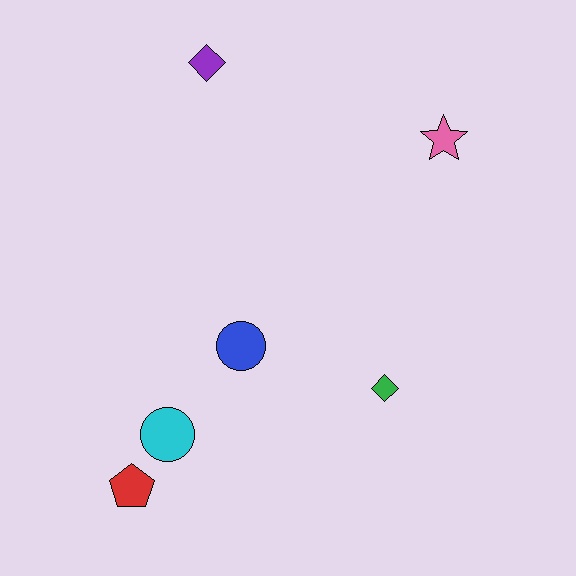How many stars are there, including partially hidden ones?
There is 1 star.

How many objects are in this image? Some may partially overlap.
There are 6 objects.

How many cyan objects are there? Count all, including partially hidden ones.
There is 1 cyan object.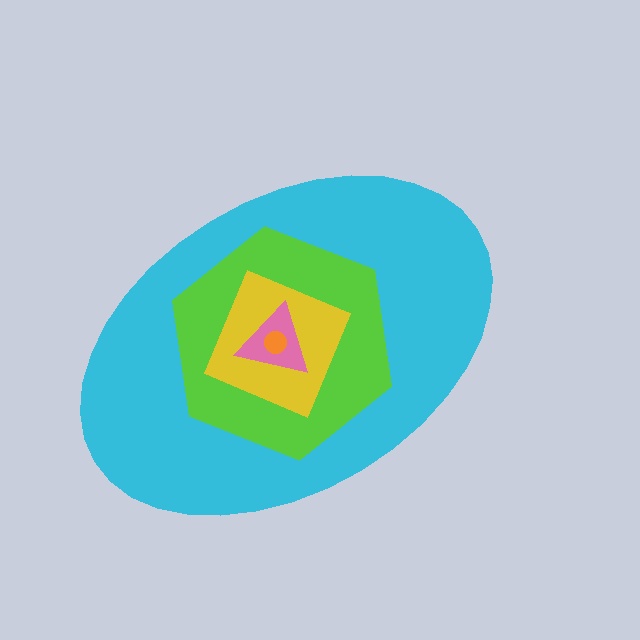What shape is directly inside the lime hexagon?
The yellow diamond.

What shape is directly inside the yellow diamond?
The pink triangle.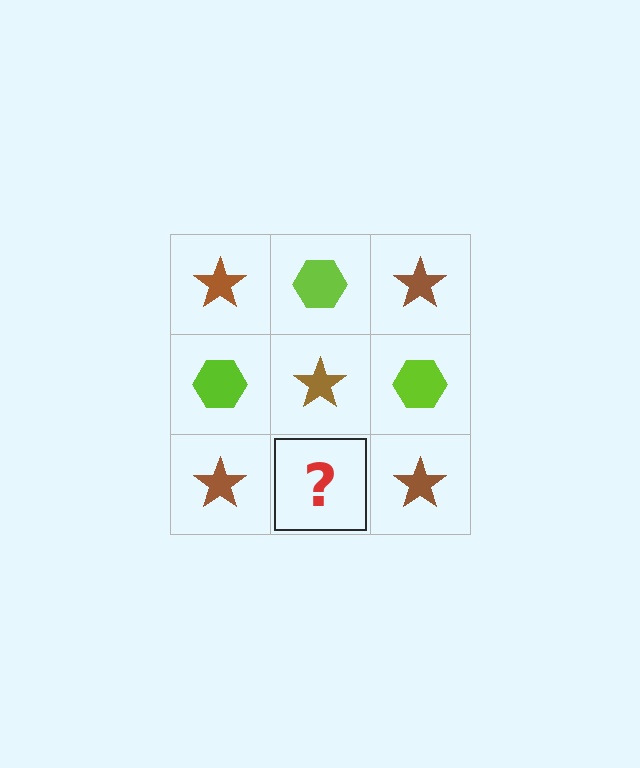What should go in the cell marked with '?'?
The missing cell should contain a lime hexagon.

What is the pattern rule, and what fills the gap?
The rule is that it alternates brown star and lime hexagon in a checkerboard pattern. The gap should be filled with a lime hexagon.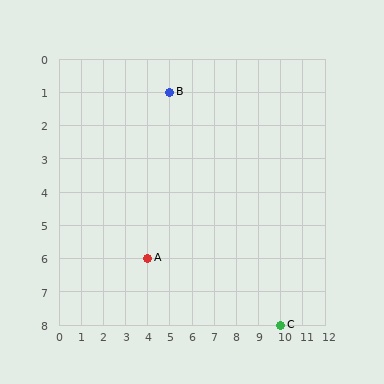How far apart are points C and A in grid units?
Points C and A are 6 columns and 2 rows apart (about 6.3 grid units diagonally).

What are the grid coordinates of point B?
Point B is at grid coordinates (5, 1).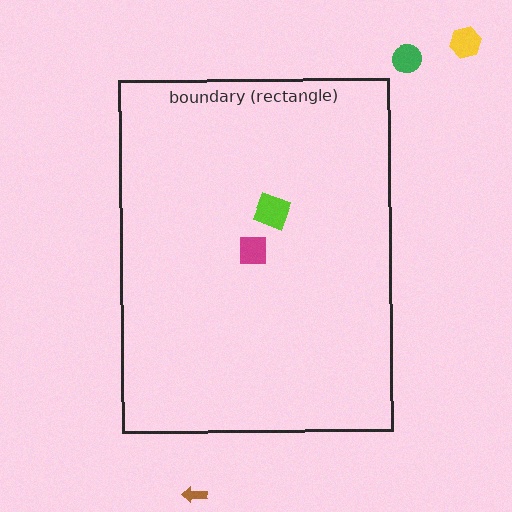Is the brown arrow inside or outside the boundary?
Outside.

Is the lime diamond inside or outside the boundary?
Inside.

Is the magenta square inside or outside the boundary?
Inside.